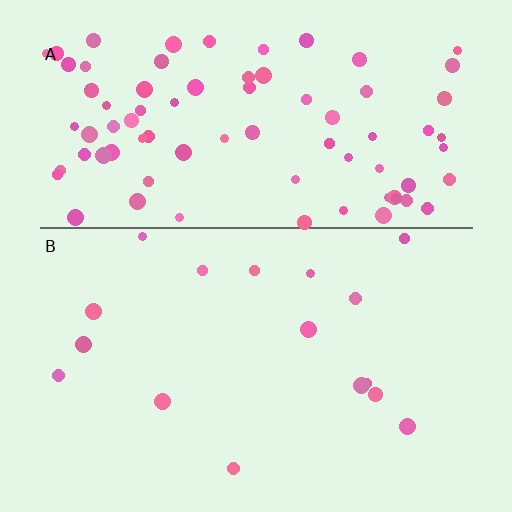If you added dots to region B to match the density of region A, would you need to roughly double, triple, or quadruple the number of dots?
Approximately quadruple.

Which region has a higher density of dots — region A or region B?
A (the top).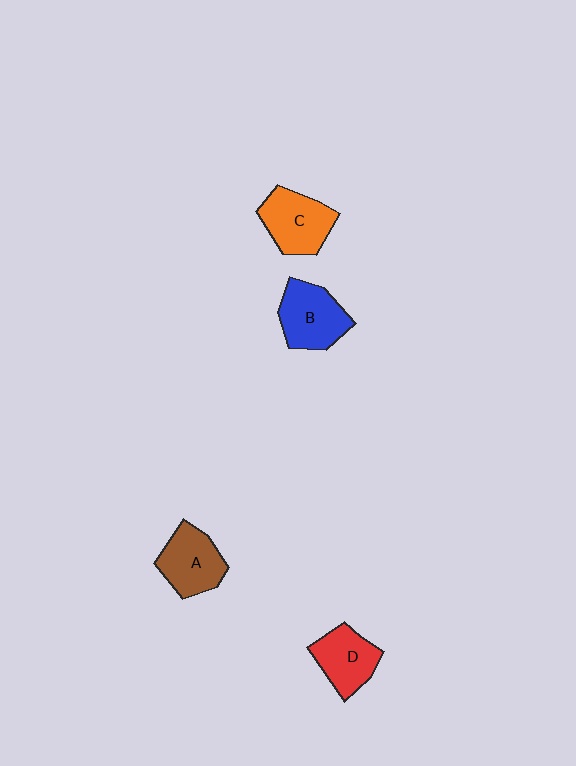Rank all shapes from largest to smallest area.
From largest to smallest: B (blue), C (orange), A (brown), D (red).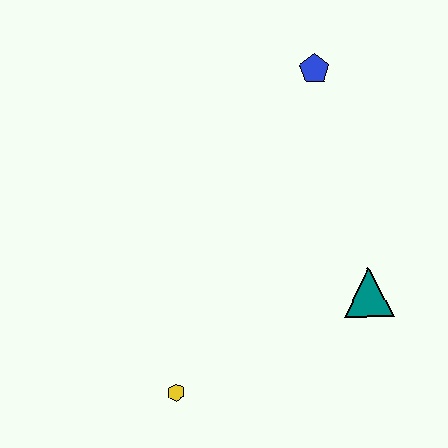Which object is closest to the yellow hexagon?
The teal triangle is closest to the yellow hexagon.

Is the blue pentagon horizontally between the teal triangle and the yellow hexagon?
Yes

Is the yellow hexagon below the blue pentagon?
Yes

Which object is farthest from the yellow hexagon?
The blue pentagon is farthest from the yellow hexagon.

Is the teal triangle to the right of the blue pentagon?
Yes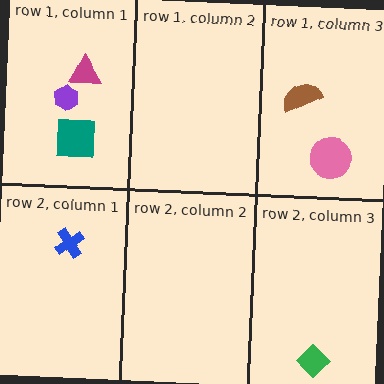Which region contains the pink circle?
The row 1, column 3 region.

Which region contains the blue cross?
The row 2, column 1 region.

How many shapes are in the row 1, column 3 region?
2.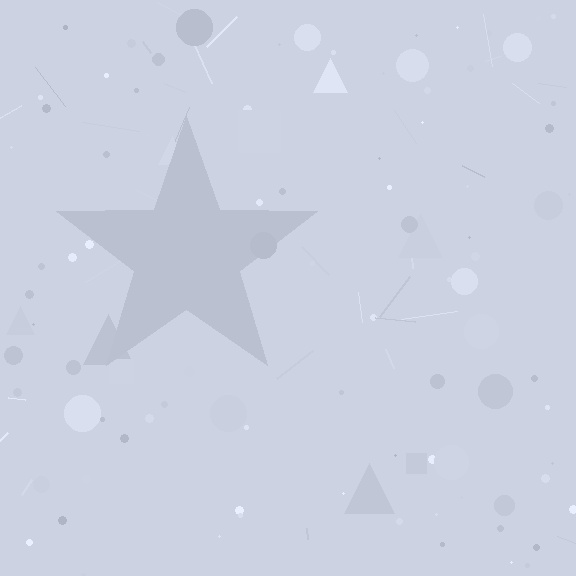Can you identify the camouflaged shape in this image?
The camouflaged shape is a star.